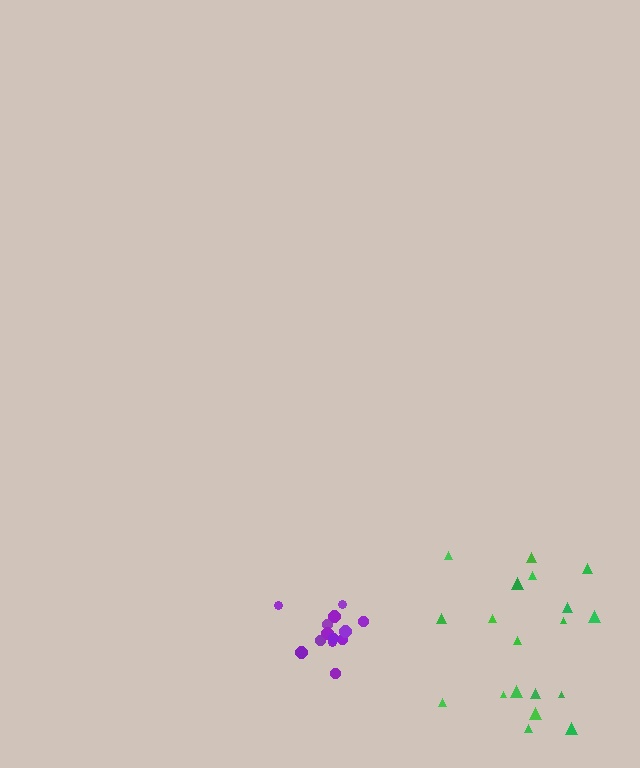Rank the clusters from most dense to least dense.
purple, green.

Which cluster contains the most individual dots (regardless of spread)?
Green (19).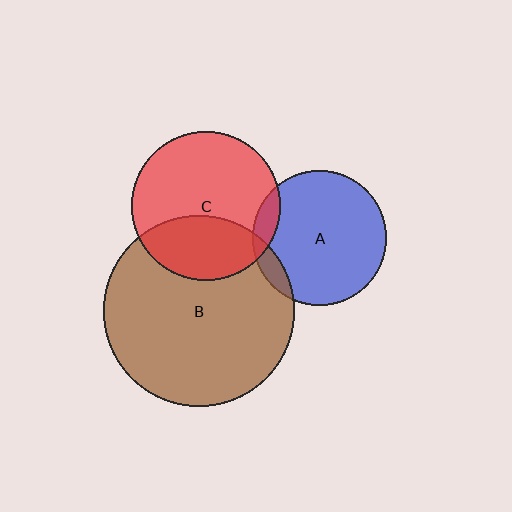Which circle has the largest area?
Circle B (brown).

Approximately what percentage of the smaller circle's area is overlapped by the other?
Approximately 10%.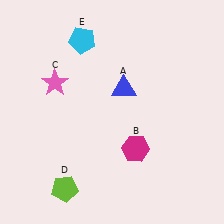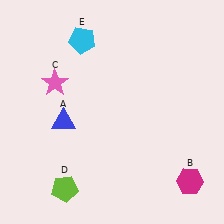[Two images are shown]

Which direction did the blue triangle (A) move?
The blue triangle (A) moved left.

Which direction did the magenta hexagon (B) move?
The magenta hexagon (B) moved right.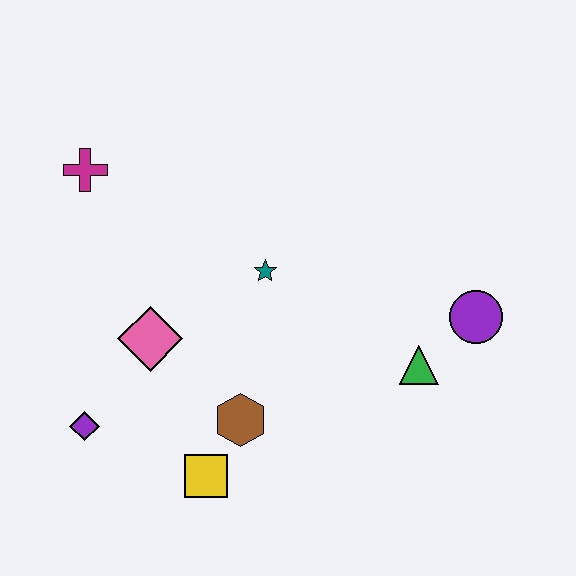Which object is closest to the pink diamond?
The purple diamond is closest to the pink diamond.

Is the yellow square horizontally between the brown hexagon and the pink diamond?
Yes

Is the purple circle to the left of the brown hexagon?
No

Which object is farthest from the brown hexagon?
The magenta cross is farthest from the brown hexagon.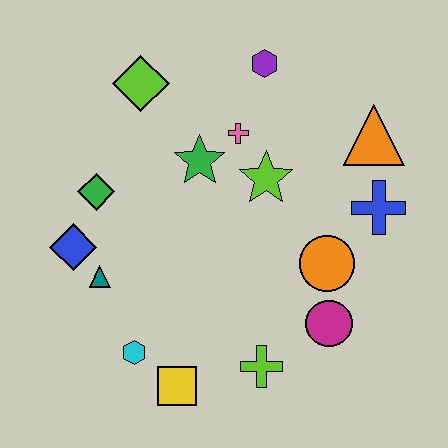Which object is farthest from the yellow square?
The purple hexagon is farthest from the yellow square.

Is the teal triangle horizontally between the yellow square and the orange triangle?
No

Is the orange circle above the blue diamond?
No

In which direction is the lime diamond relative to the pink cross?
The lime diamond is to the left of the pink cross.